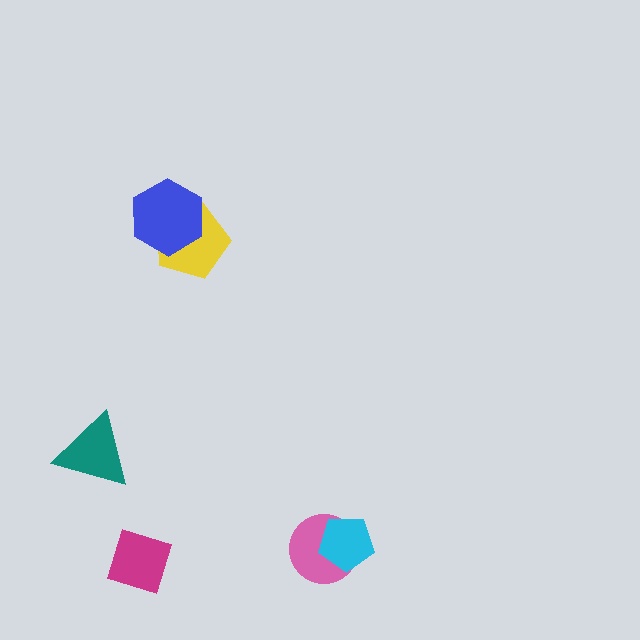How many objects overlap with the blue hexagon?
1 object overlaps with the blue hexagon.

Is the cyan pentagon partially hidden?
No, no other shape covers it.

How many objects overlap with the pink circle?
1 object overlaps with the pink circle.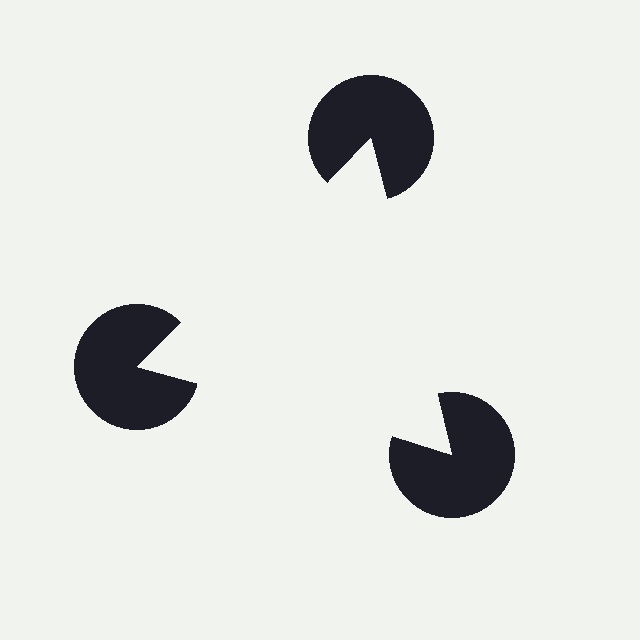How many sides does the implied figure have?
3 sides.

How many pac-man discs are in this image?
There are 3 — one at each vertex of the illusory triangle.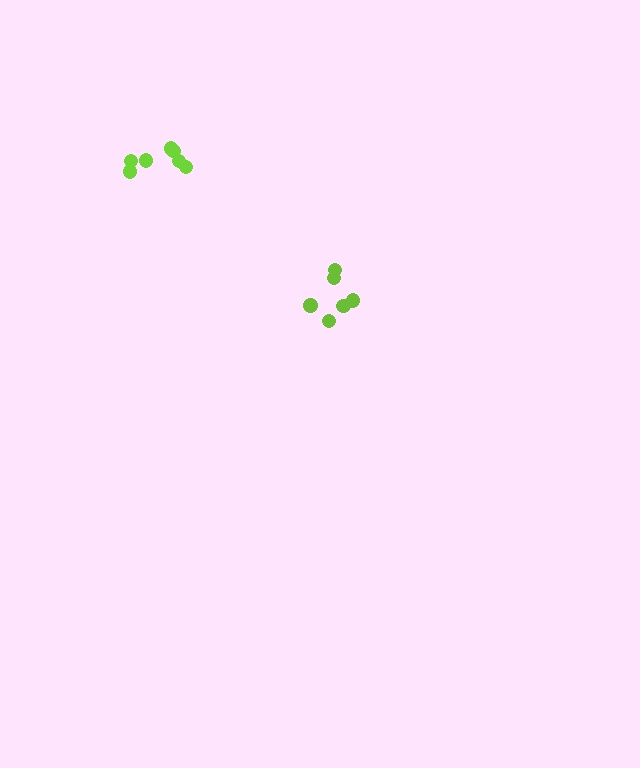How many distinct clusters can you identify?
There are 2 distinct clusters.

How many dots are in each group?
Group 1: 6 dots, Group 2: 7 dots (13 total).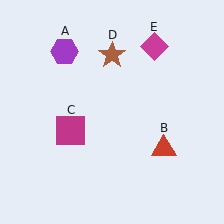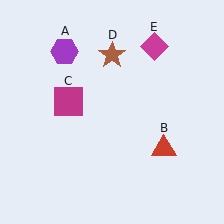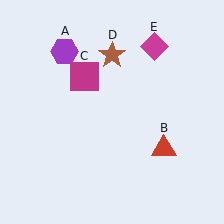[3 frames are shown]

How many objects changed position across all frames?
1 object changed position: magenta square (object C).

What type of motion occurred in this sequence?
The magenta square (object C) rotated clockwise around the center of the scene.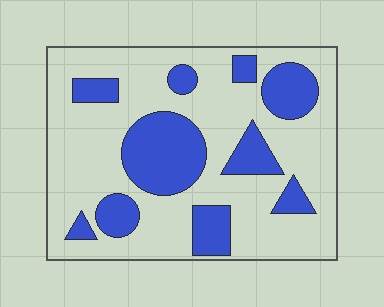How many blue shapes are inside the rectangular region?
10.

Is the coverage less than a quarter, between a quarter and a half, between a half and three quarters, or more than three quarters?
Between a quarter and a half.